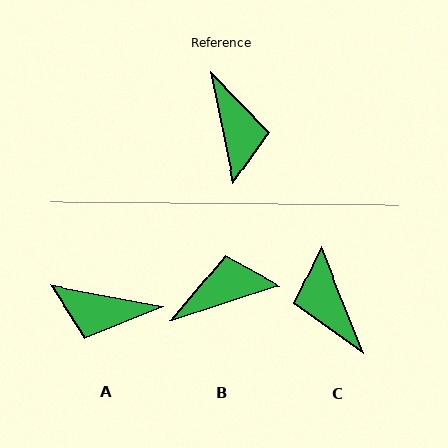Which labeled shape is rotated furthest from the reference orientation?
C, about 170 degrees away.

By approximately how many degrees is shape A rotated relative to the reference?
Approximately 112 degrees clockwise.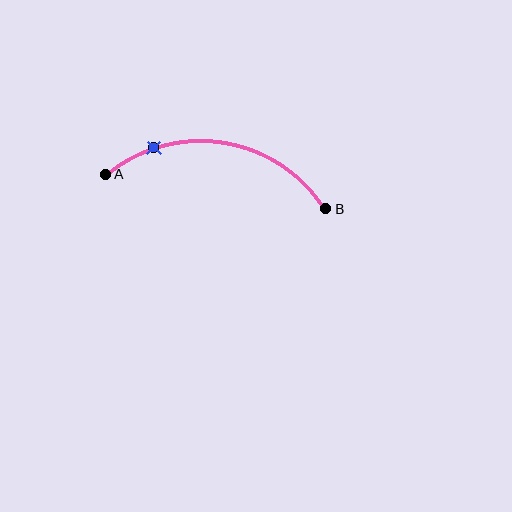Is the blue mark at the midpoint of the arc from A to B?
No. The blue mark lies on the arc but is closer to endpoint A. The arc midpoint would be at the point on the curve equidistant along the arc from both A and B.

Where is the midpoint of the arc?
The arc midpoint is the point on the curve farthest from the straight line joining A and B. It sits above that line.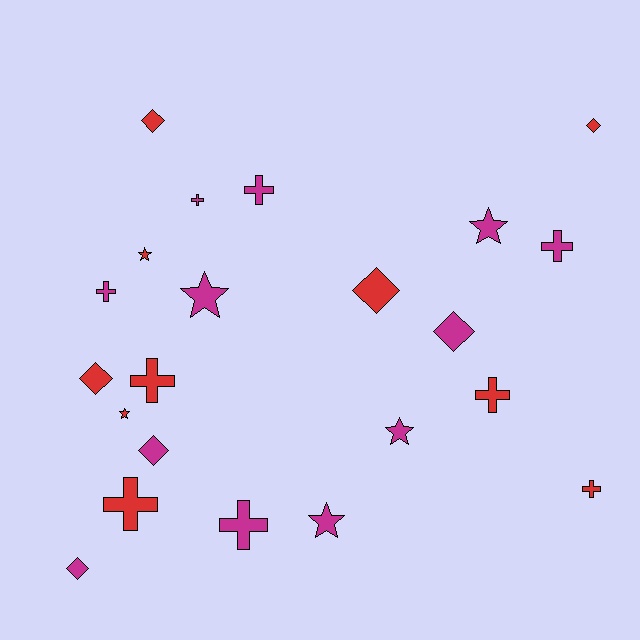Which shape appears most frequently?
Cross, with 9 objects.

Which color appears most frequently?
Magenta, with 12 objects.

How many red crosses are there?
There are 4 red crosses.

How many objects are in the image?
There are 22 objects.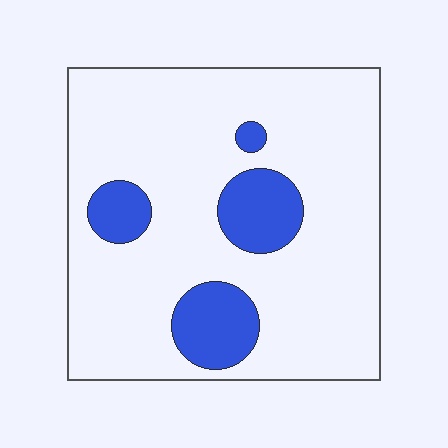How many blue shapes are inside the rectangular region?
4.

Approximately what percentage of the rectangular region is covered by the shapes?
Approximately 15%.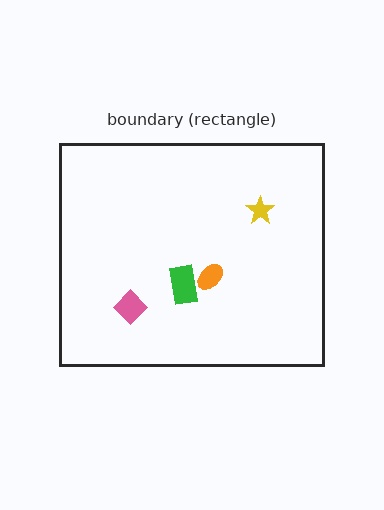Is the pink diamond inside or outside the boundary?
Inside.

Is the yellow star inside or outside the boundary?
Inside.